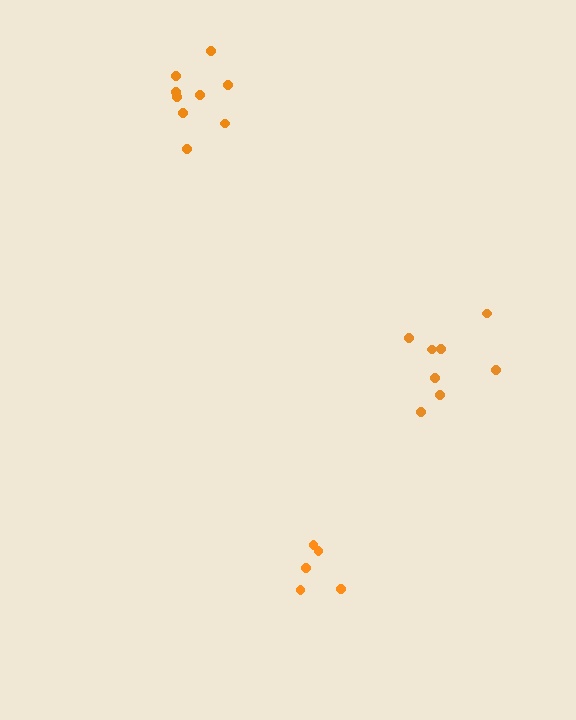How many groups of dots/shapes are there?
There are 3 groups.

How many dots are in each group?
Group 1: 8 dots, Group 2: 9 dots, Group 3: 5 dots (22 total).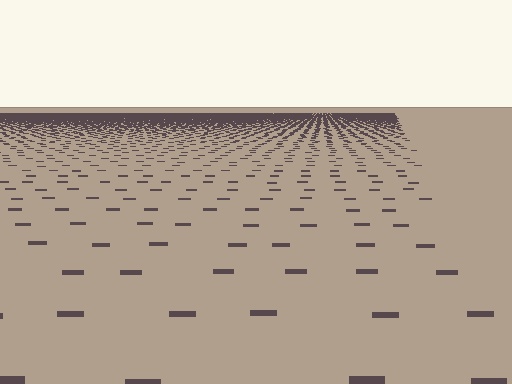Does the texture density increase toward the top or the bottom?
Density increases toward the top.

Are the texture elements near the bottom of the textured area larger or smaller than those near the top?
Larger. Near the bottom, elements are closer to the viewer and appear at a bigger on-screen size.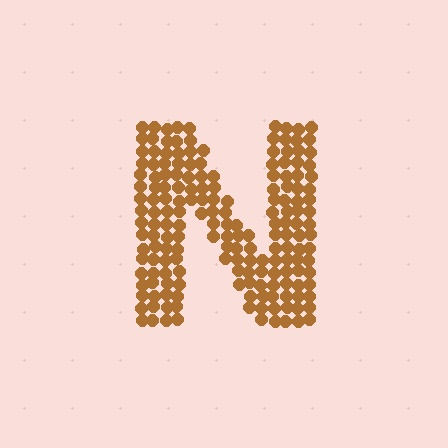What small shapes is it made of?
It is made of small circles.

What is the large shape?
The large shape is the letter N.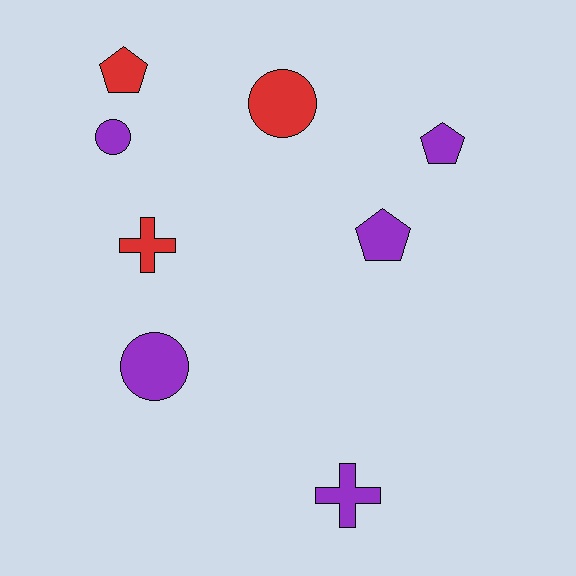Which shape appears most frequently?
Pentagon, with 3 objects.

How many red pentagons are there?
There is 1 red pentagon.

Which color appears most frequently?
Purple, with 5 objects.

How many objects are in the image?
There are 8 objects.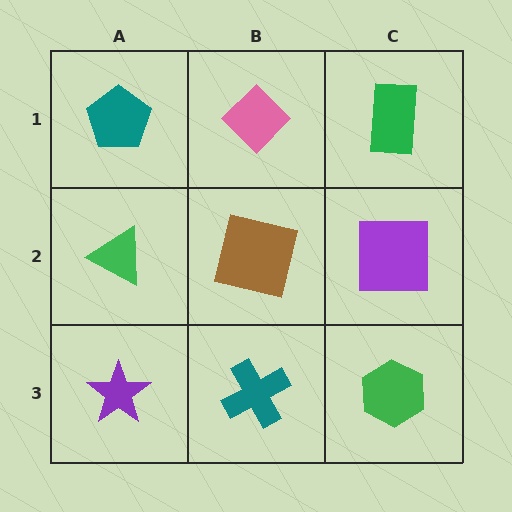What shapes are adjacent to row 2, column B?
A pink diamond (row 1, column B), a teal cross (row 3, column B), a green triangle (row 2, column A), a purple square (row 2, column C).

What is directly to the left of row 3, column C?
A teal cross.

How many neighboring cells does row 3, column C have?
2.